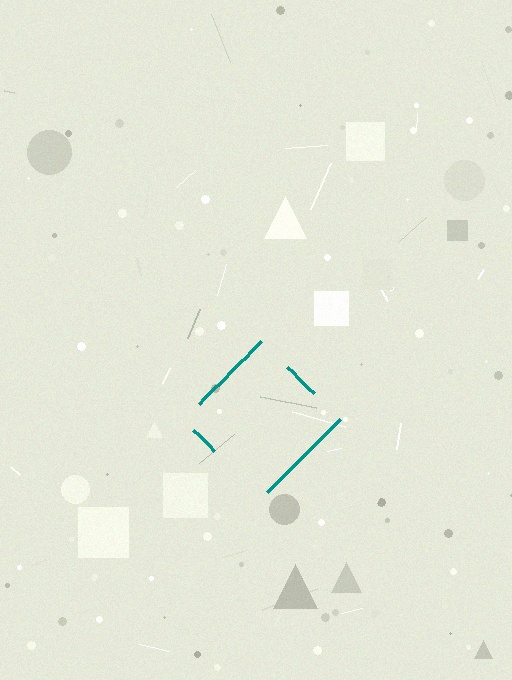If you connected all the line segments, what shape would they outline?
They would outline a diamond.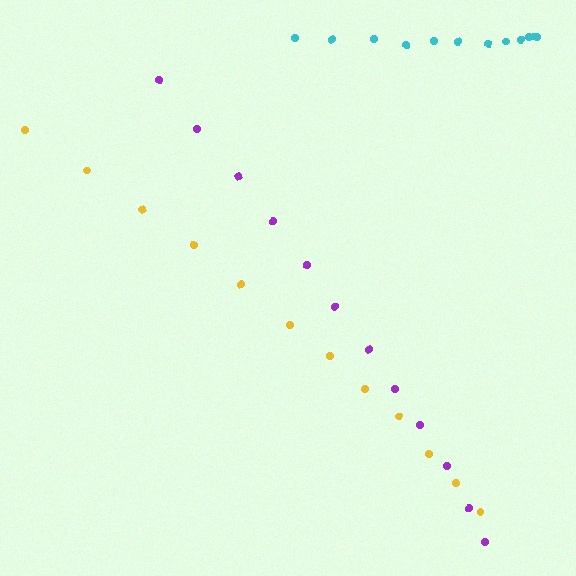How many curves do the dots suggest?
There are 3 distinct paths.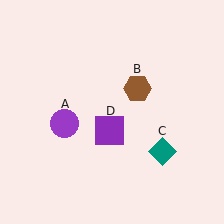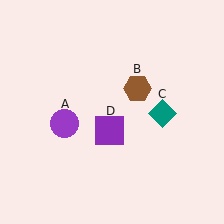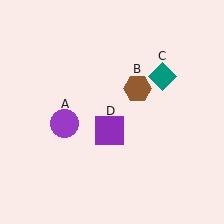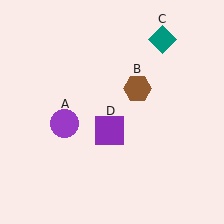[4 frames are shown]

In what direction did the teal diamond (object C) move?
The teal diamond (object C) moved up.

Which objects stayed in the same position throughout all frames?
Purple circle (object A) and brown hexagon (object B) and purple square (object D) remained stationary.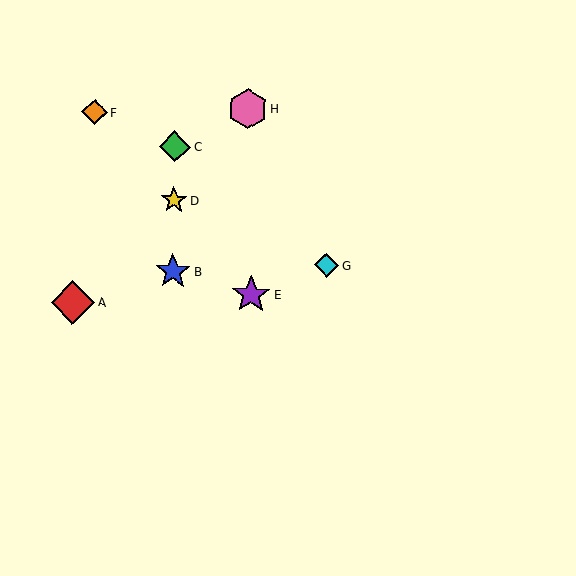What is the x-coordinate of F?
Object F is at x≈95.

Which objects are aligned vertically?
Objects B, C, D are aligned vertically.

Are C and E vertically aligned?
No, C is at x≈175 and E is at x≈251.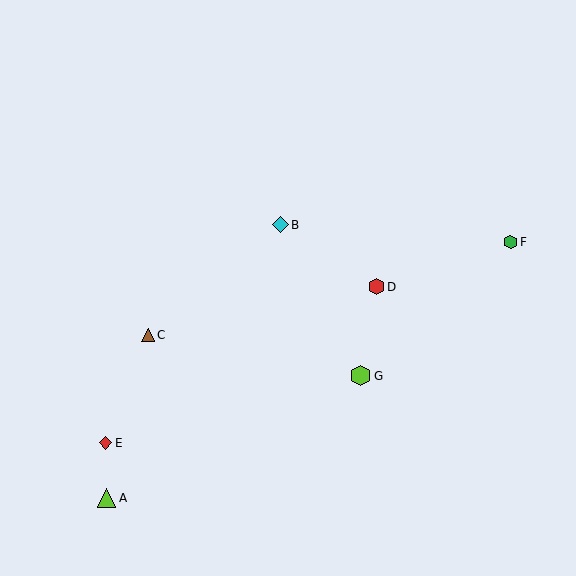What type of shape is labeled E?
Shape E is a red diamond.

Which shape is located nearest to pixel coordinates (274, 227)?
The cyan diamond (labeled B) at (280, 225) is nearest to that location.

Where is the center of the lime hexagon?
The center of the lime hexagon is at (361, 376).